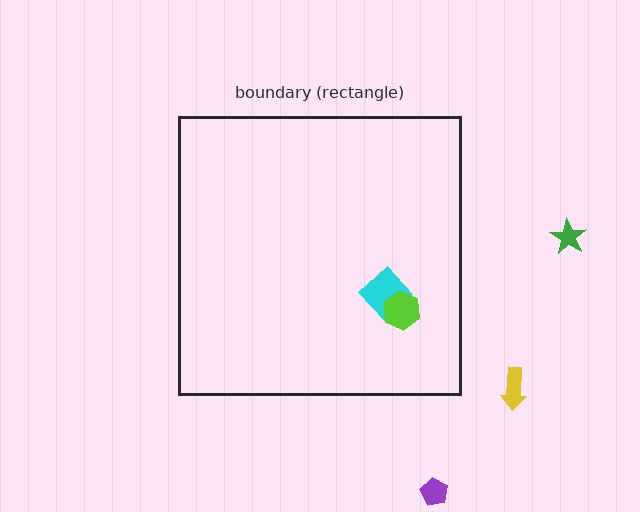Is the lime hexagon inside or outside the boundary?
Inside.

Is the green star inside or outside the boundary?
Outside.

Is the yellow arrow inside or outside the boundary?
Outside.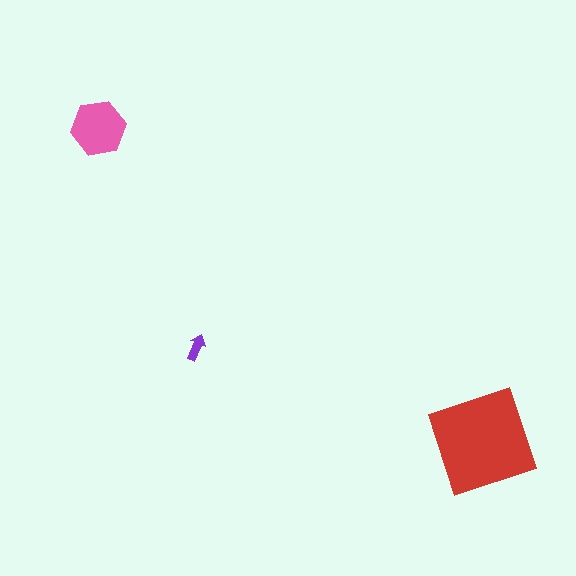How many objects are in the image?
There are 3 objects in the image.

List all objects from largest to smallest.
The red diamond, the pink hexagon, the purple arrow.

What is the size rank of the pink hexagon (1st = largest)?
2nd.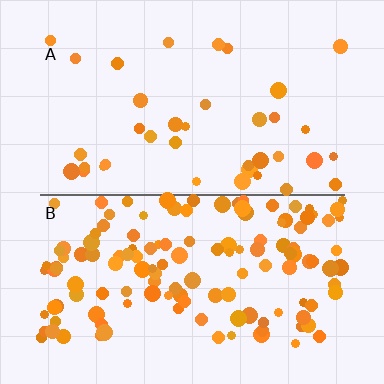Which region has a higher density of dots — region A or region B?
B (the bottom).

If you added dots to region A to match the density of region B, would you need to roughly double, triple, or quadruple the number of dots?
Approximately quadruple.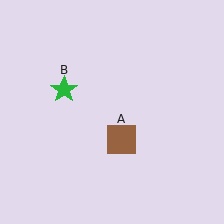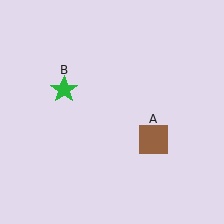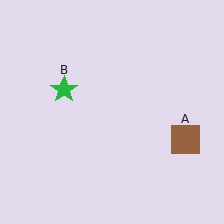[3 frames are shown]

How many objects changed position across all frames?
1 object changed position: brown square (object A).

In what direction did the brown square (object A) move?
The brown square (object A) moved right.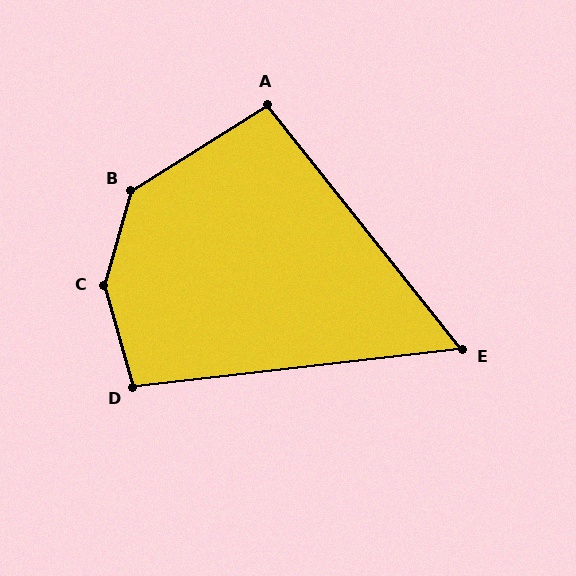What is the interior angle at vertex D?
Approximately 99 degrees (obtuse).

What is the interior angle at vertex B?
Approximately 139 degrees (obtuse).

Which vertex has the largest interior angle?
C, at approximately 148 degrees.